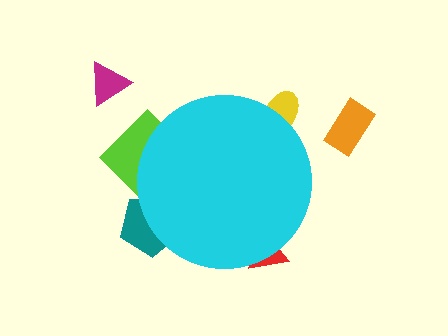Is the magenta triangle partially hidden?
No, the magenta triangle is fully visible.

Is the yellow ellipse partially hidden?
Yes, the yellow ellipse is partially hidden behind the cyan circle.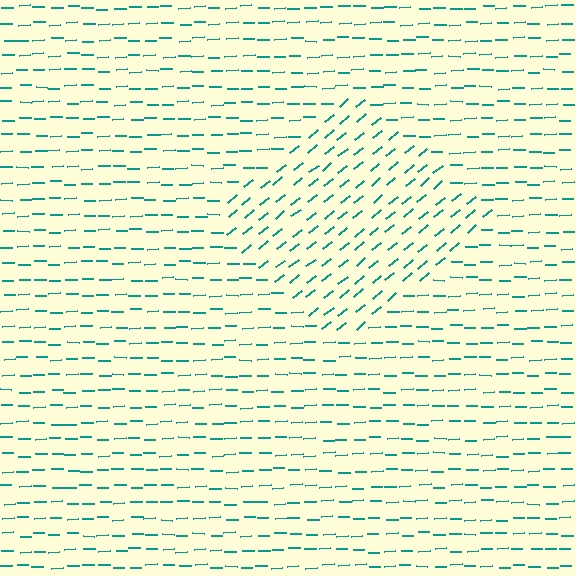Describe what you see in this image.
The image is filled with small teal line segments. A diamond region in the image has lines oriented differently from the surrounding lines, creating a visible texture boundary.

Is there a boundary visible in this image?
Yes, there is a texture boundary formed by a change in line orientation.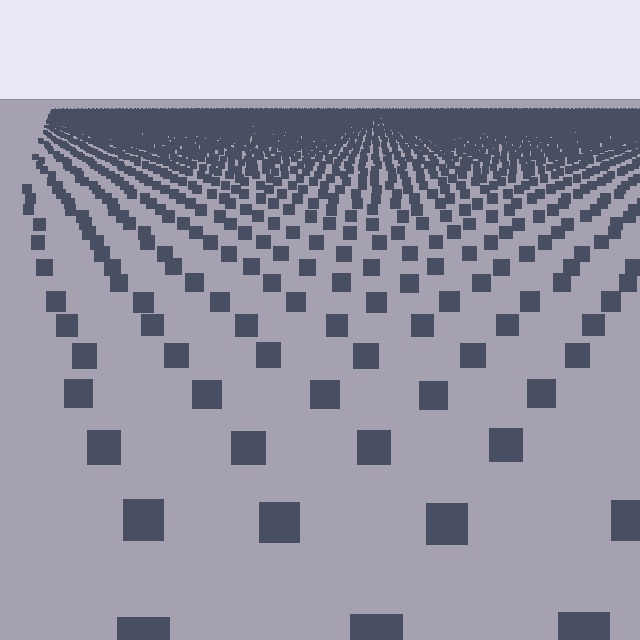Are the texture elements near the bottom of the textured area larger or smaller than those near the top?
Larger. Near the bottom, elements are closer to the viewer and appear at a bigger on-screen size.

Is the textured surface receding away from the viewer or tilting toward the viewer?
The surface is receding away from the viewer. Texture elements get smaller and denser toward the top.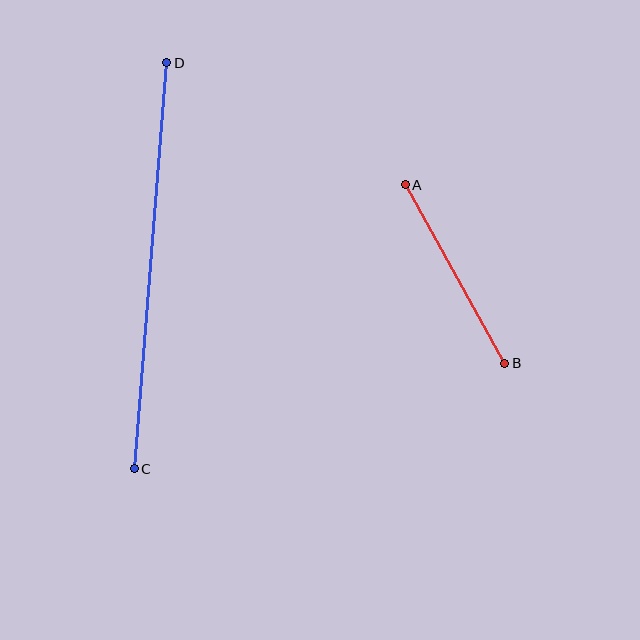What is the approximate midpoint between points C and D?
The midpoint is at approximately (150, 266) pixels.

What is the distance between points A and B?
The distance is approximately 204 pixels.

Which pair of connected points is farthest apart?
Points C and D are farthest apart.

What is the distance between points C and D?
The distance is approximately 407 pixels.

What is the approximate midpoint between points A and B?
The midpoint is at approximately (455, 274) pixels.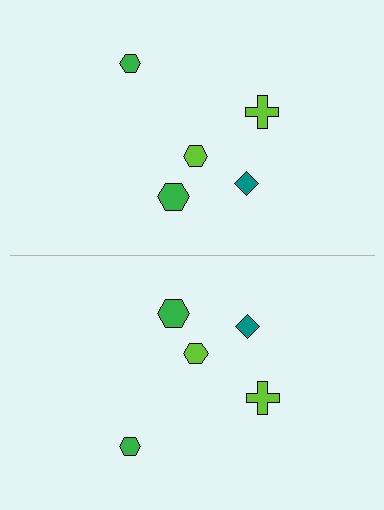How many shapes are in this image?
There are 10 shapes in this image.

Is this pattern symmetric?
Yes, this pattern has bilateral (reflection) symmetry.